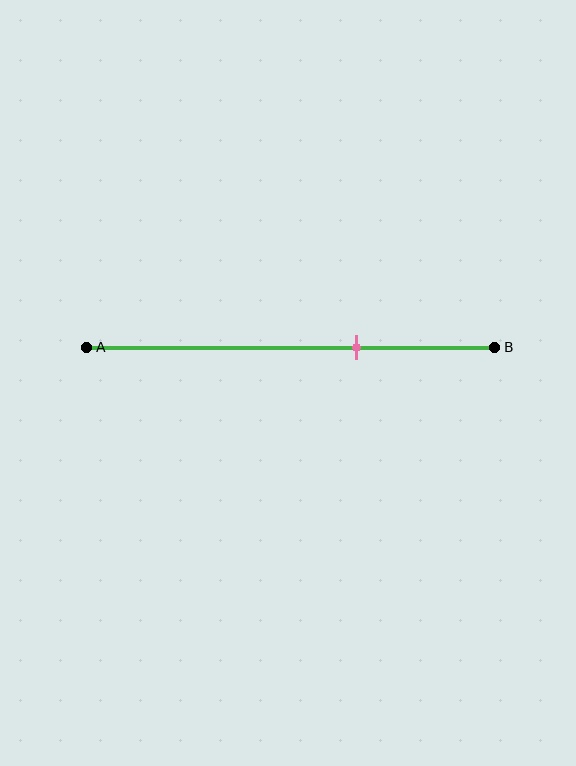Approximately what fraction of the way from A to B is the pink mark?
The pink mark is approximately 65% of the way from A to B.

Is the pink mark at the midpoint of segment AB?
No, the mark is at about 65% from A, not at the 50% midpoint.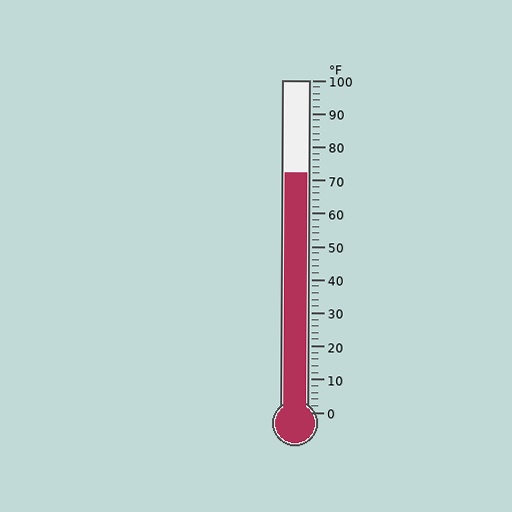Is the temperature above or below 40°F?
The temperature is above 40°F.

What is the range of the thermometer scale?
The thermometer scale ranges from 0°F to 100°F.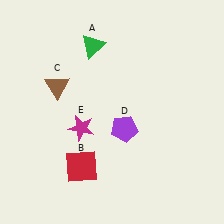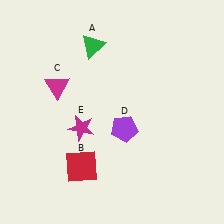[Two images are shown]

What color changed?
The triangle (C) changed from brown in Image 1 to magenta in Image 2.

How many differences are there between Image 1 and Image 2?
There is 1 difference between the two images.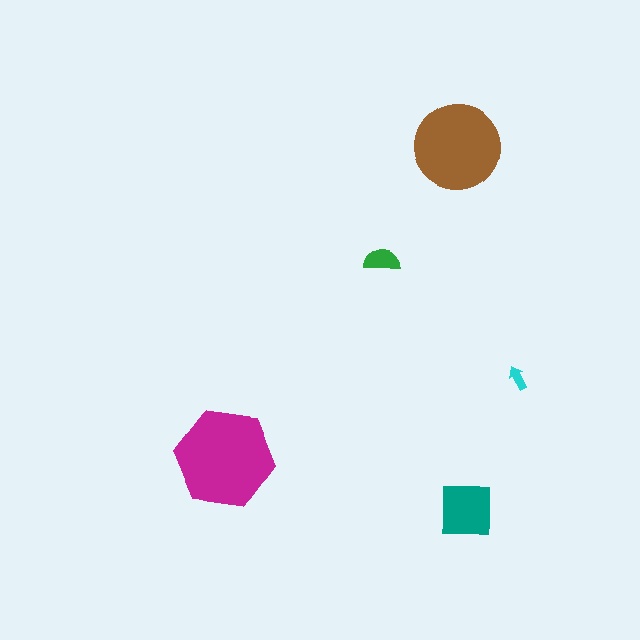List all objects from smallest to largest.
The cyan arrow, the green semicircle, the teal square, the brown circle, the magenta hexagon.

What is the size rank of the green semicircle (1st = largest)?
4th.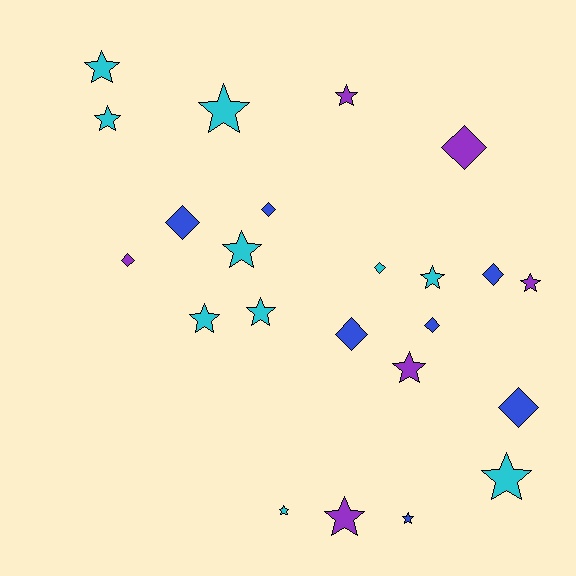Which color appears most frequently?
Cyan, with 10 objects.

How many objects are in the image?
There are 23 objects.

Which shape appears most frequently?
Star, with 14 objects.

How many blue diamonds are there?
There are 6 blue diamonds.